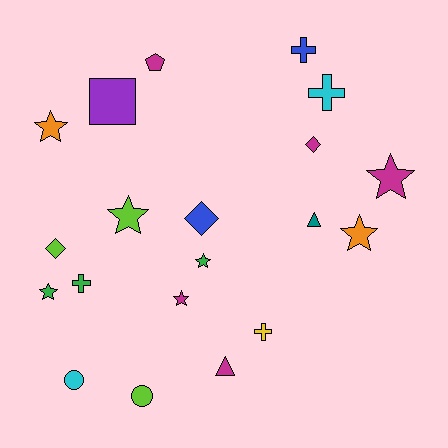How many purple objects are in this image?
There is 1 purple object.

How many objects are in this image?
There are 20 objects.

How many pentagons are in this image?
There is 1 pentagon.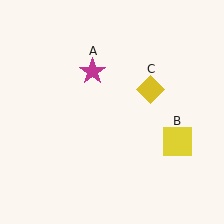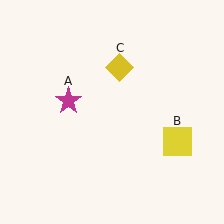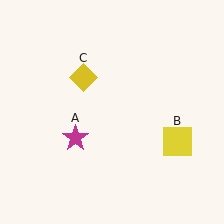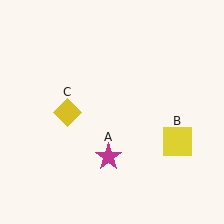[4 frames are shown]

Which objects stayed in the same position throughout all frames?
Yellow square (object B) remained stationary.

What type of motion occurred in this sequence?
The magenta star (object A), yellow diamond (object C) rotated counterclockwise around the center of the scene.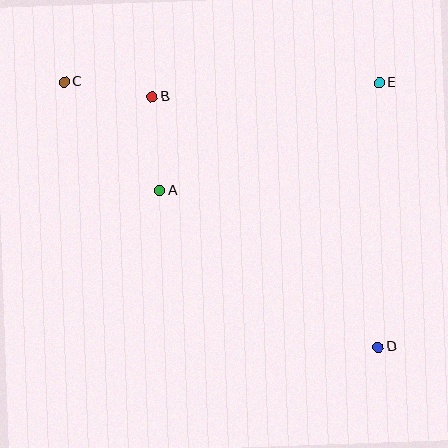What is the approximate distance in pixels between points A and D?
The distance between A and D is approximately 269 pixels.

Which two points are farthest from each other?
Points C and D are farthest from each other.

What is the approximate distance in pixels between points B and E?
The distance between B and E is approximately 228 pixels.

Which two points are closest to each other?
Points B and C are closest to each other.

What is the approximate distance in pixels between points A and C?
The distance between A and C is approximately 145 pixels.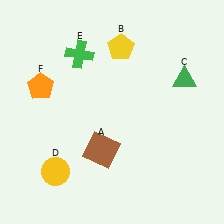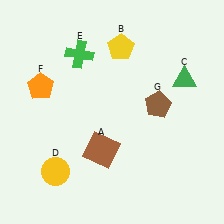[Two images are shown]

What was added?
A brown pentagon (G) was added in Image 2.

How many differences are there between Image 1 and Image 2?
There is 1 difference between the two images.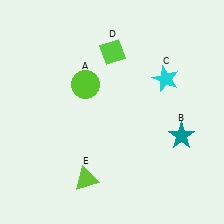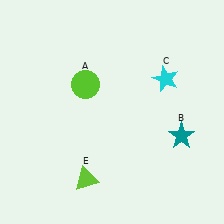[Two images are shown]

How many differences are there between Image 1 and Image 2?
There is 1 difference between the two images.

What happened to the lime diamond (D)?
The lime diamond (D) was removed in Image 2. It was in the top-right area of Image 1.